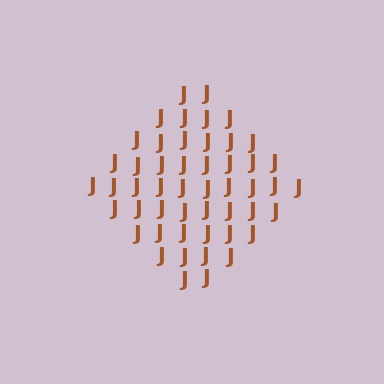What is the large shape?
The large shape is a diamond.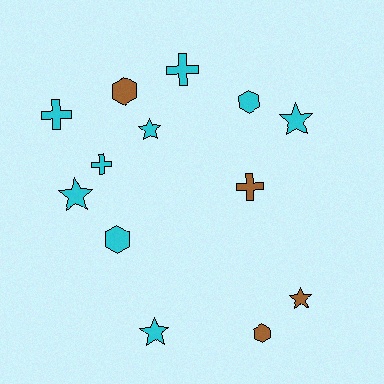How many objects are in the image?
There are 13 objects.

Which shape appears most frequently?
Star, with 5 objects.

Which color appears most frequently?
Cyan, with 9 objects.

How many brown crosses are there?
There is 1 brown cross.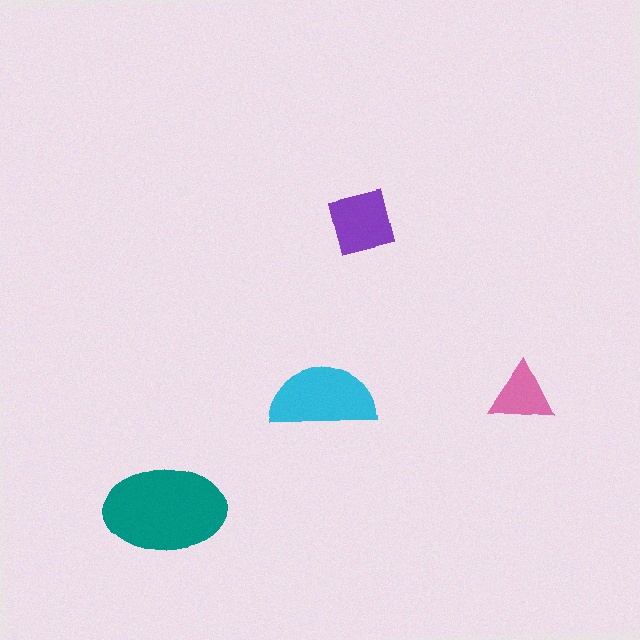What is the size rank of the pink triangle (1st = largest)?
4th.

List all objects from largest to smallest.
The teal ellipse, the cyan semicircle, the purple square, the pink triangle.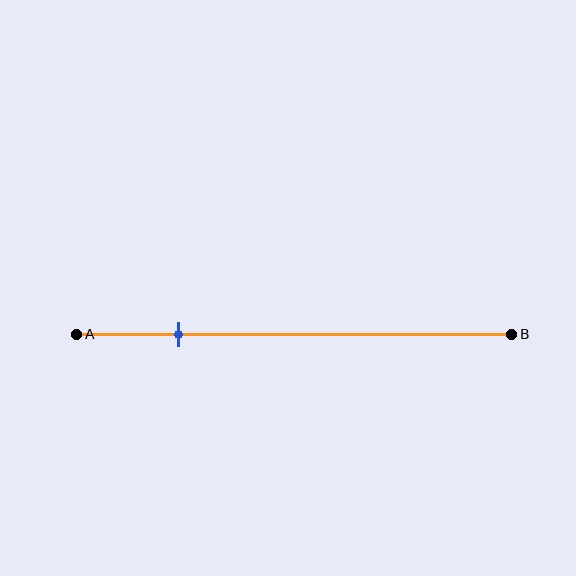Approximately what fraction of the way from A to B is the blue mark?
The blue mark is approximately 25% of the way from A to B.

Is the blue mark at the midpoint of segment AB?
No, the mark is at about 25% from A, not at the 50% midpoint.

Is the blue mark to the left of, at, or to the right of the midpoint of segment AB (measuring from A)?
The blue mark is to the left of the midpoint of segment AB.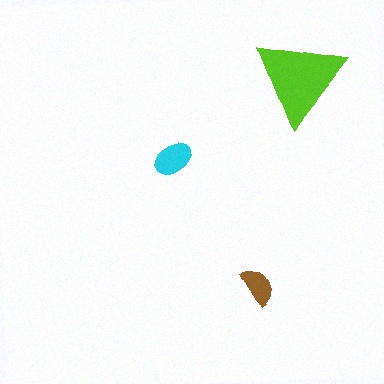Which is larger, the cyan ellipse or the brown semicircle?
The cyan ellipse.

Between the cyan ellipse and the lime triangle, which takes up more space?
The lime triangle.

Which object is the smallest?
The brown semicircle.